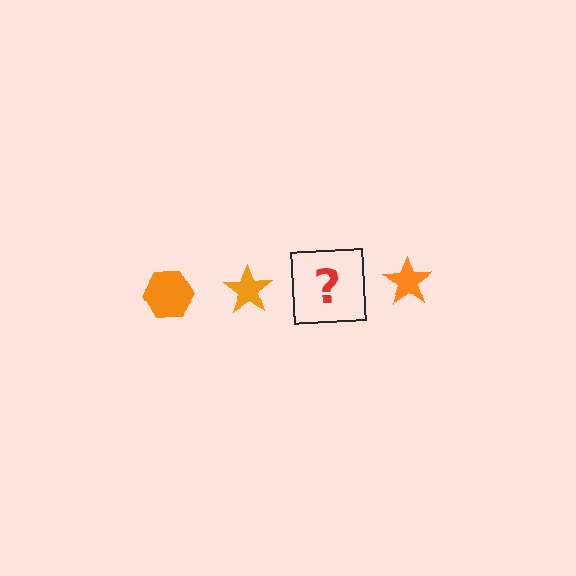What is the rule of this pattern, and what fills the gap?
The rule is that the pattern cycles through hexagon, star shapes in orange. The gap should be filled with an orange hexagon.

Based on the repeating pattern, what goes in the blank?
The blank should be an orange hexagon.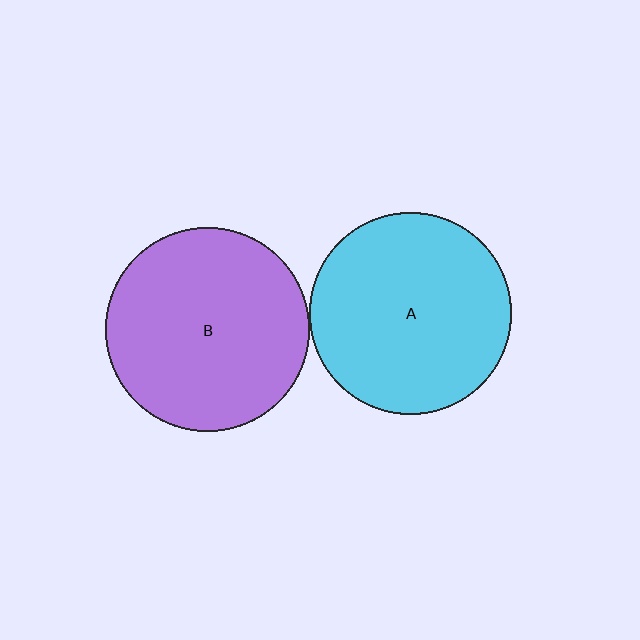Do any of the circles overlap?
No, none of the circles overlap.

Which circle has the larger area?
Circle B (purple).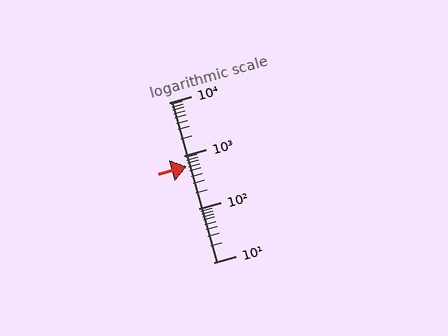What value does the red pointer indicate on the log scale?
The pointer indicates approximately 630.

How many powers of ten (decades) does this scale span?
The scale spans 3 decades, from 10 to 10000.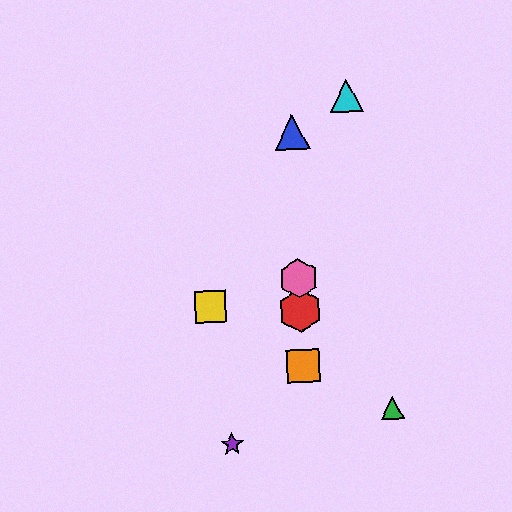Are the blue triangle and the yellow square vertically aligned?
No, the blue triangle is at x≈292 and the yellow square is at x≈210.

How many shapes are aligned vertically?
4 shapes (the red hexagon, the blue triangle, the orange square, the pink hexagon) are aligned vertically.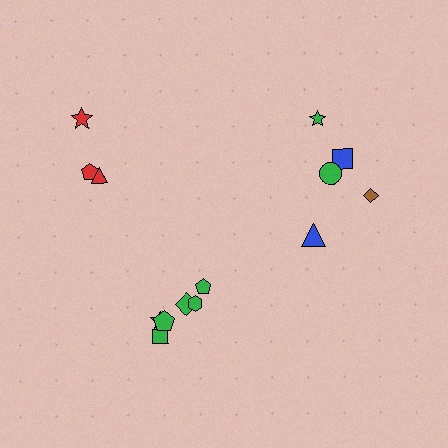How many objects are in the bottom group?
There are 6 objects.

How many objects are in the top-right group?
There are 5 objects.